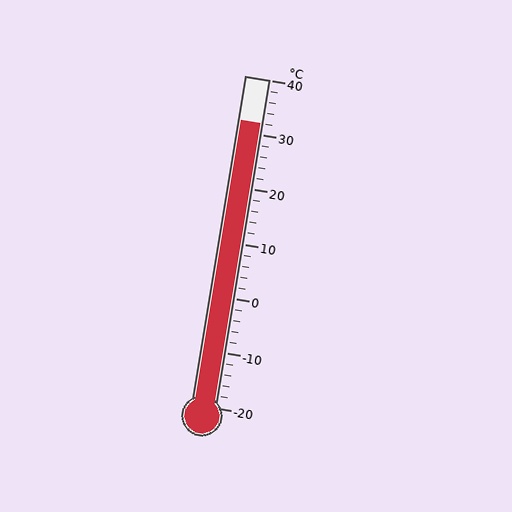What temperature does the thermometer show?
The thermometer shows approximately 32°C.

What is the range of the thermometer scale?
The thermometer scale ranges from -20°C to 40°C.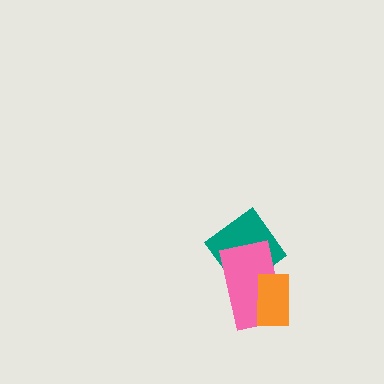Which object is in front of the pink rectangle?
The orange rectangle is in front of the pink rectangle.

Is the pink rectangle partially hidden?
Yes, it is partially covered by another shape.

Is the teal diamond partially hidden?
Yes, it is partially covered by another shape.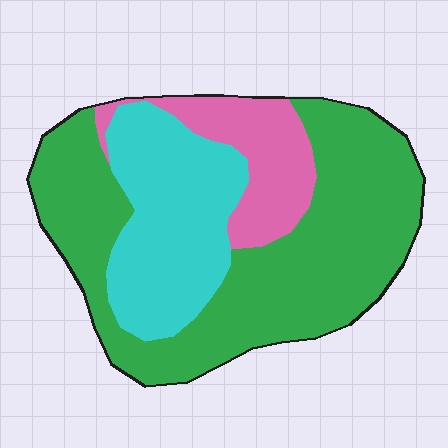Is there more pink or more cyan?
Cyan.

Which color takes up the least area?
Pink, at roughly 15%.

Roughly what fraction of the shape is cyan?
Cyan covers 28% of the shape.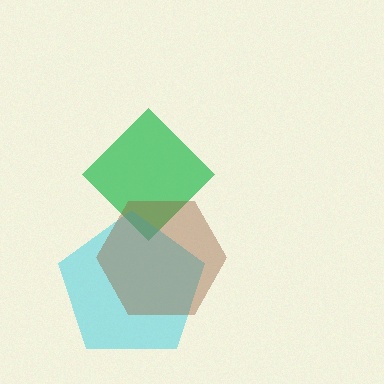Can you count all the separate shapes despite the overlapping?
Yes, there are 3 separate shapes.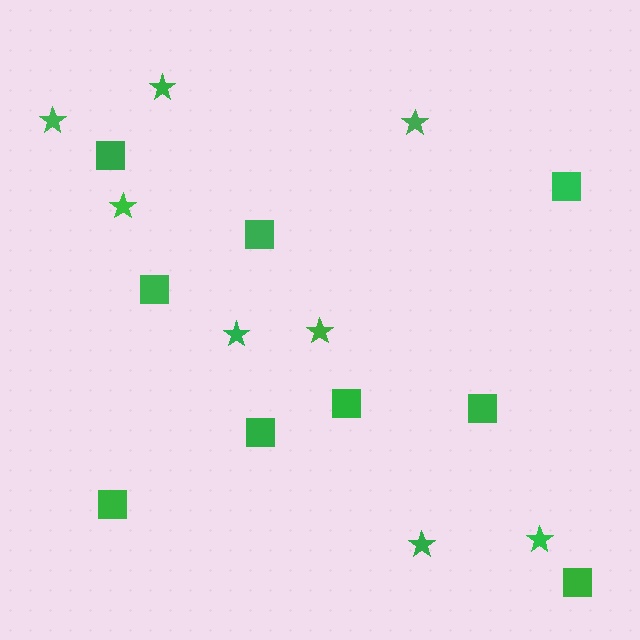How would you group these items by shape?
There are 2 groups: one group of stars (8) and one group of squares (9).